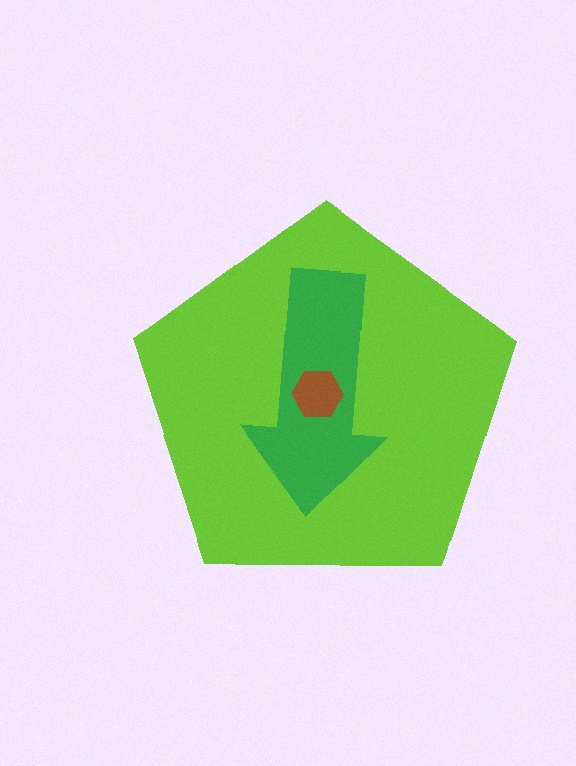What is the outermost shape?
The lime pentagon.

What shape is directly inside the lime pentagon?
The green arrow.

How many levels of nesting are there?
3.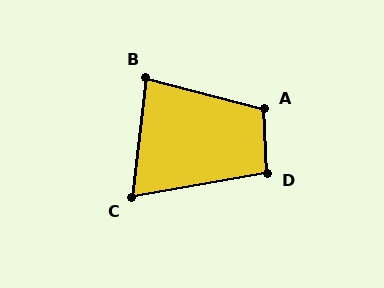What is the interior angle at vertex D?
Approximately 98 degrees (obtuse).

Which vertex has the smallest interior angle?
C, at approximately 73 degrees.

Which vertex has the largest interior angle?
A, at approximately 107 degrees.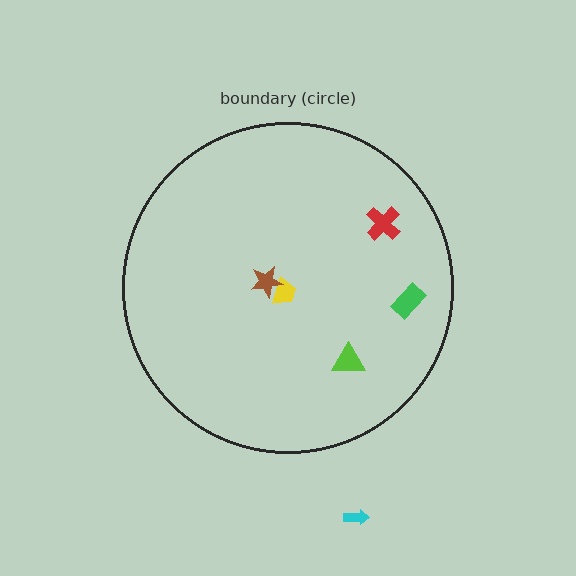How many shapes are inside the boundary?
5 inside, 1 outside.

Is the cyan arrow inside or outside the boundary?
Outside.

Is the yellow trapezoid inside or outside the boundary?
Inside.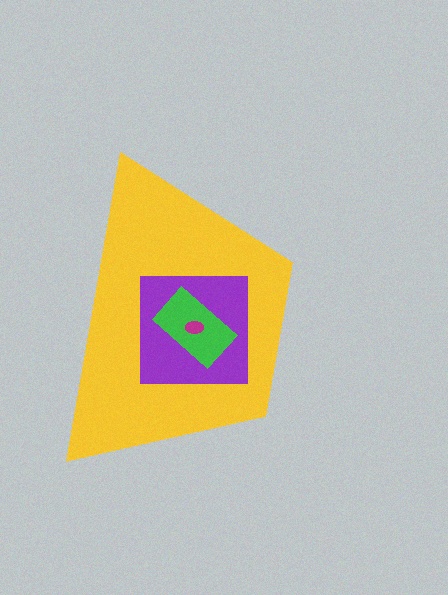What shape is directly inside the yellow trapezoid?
The purple square.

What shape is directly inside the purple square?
The green rectangle.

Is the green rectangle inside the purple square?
Yes.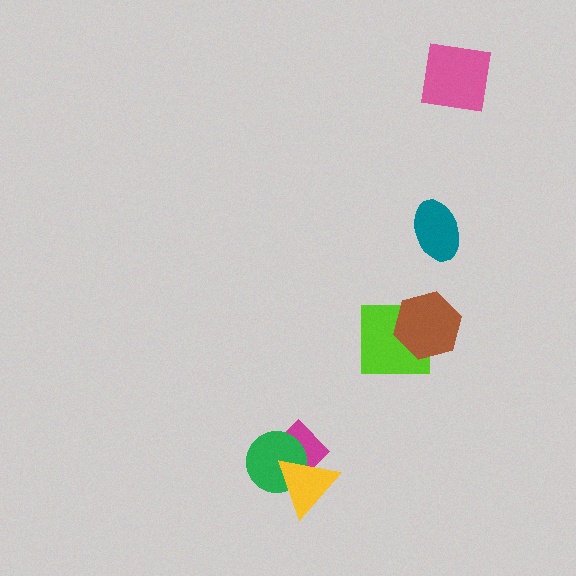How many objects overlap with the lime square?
1 object overlaps with the lime square.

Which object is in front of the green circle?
The yellow triangle is in front of the green circle.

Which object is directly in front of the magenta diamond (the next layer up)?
The green circle is directly in front of the magenta diamond.